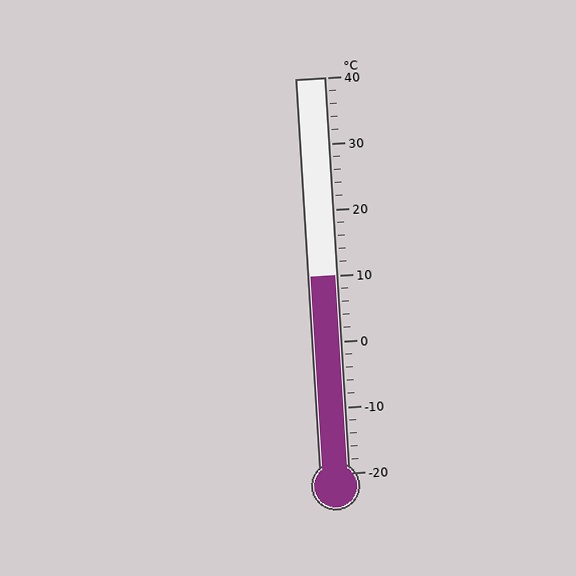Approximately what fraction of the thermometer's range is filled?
The thermometer is filled to approximately 50% of its range.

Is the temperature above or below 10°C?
The temperature is at 10°C.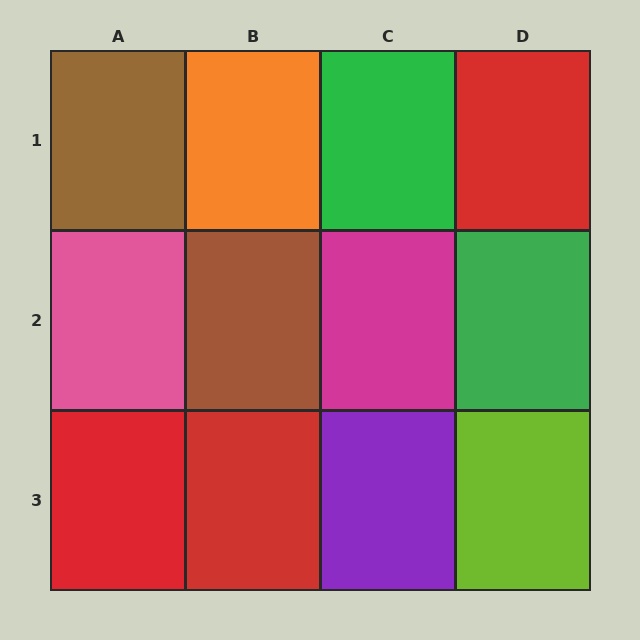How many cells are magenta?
1 cell is magenta.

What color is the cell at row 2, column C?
Magenta.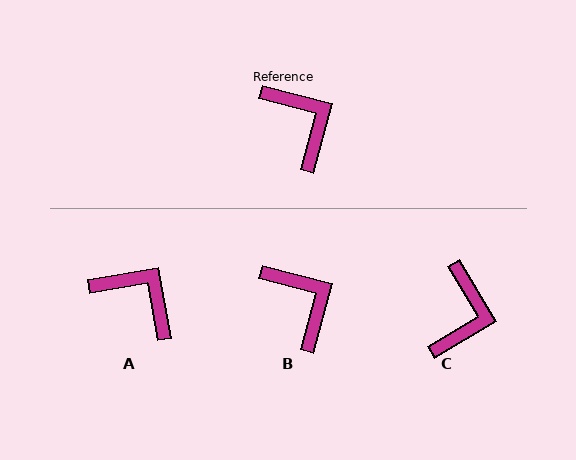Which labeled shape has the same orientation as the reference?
B.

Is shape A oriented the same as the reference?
No, it is off by about 24 degrees.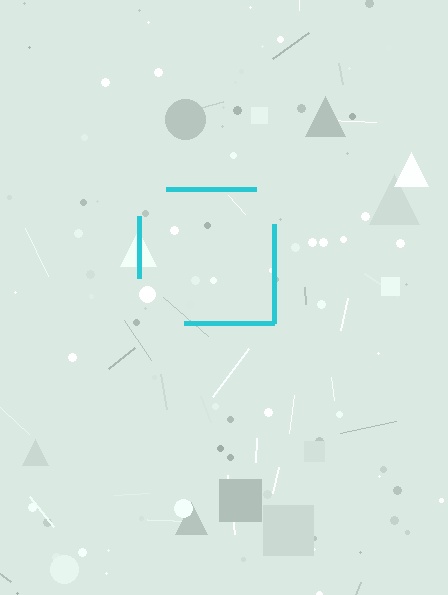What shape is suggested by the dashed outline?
The dashed outline suggests a square.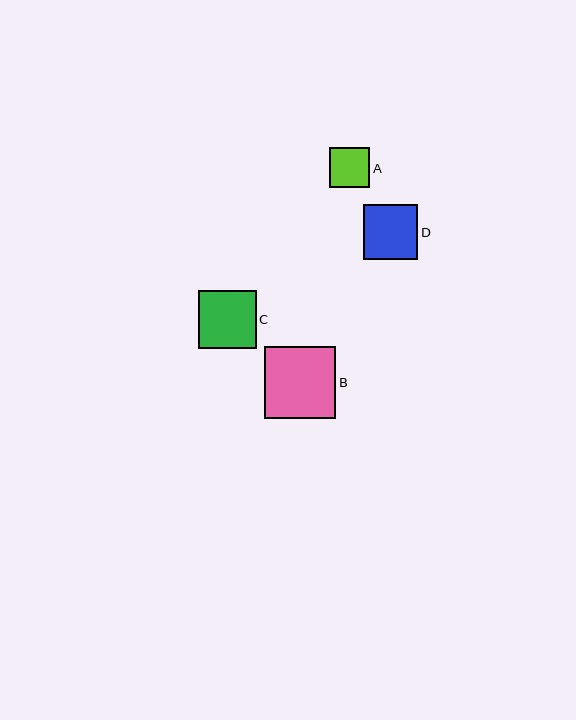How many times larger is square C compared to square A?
Square C is approximately 1.4 times the size of square A.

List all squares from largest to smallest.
From largest to smallest: B, C, D, A.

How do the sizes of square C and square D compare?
Square C and square D are approximately the same size.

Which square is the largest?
Square B is the largest with a size of approximately 72 pixels.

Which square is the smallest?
Square A is the smallest with a size of approximately 40 pixels.